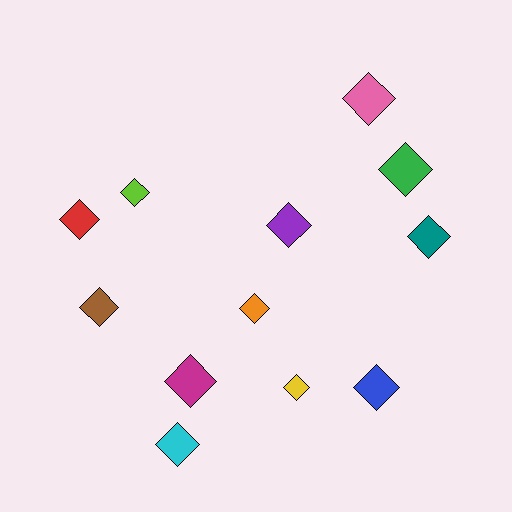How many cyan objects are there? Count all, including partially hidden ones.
There is 1 cyan object.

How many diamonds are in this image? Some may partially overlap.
There are 12 diamonds.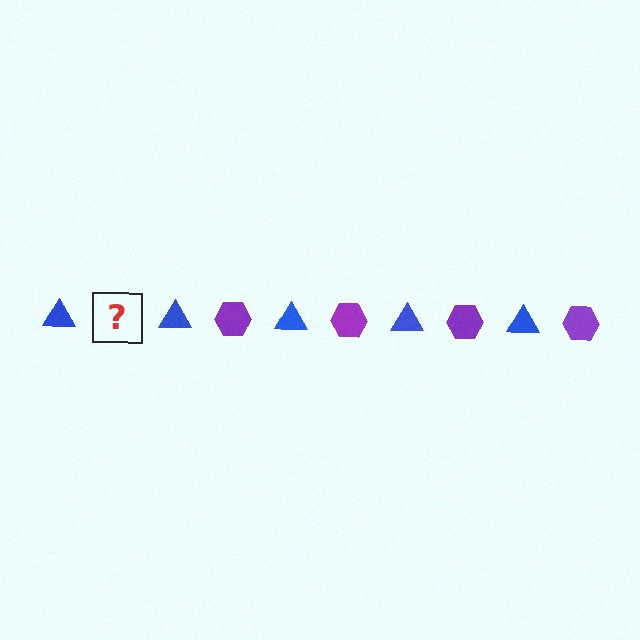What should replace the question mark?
The question mark should be replaced with a purple hexagon.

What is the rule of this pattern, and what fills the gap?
The rule is that the pattern alternates between blue triangle and purple hexagon. The gap should be filled with a purple hexagon.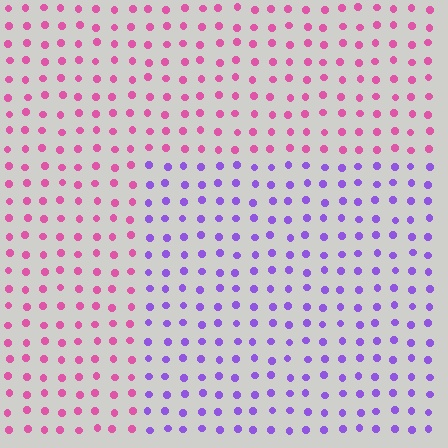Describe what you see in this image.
The image is filled with small pink elements in a uniform arrangement. A rectangle-shaped region is visible where the elements are tinted to a slightly different hue, forming a subtle color boundary.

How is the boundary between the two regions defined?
The boundary is defined purely by a slight shift in hue (about 58 degrees). Spacing, size, and orientation are identical on both sides.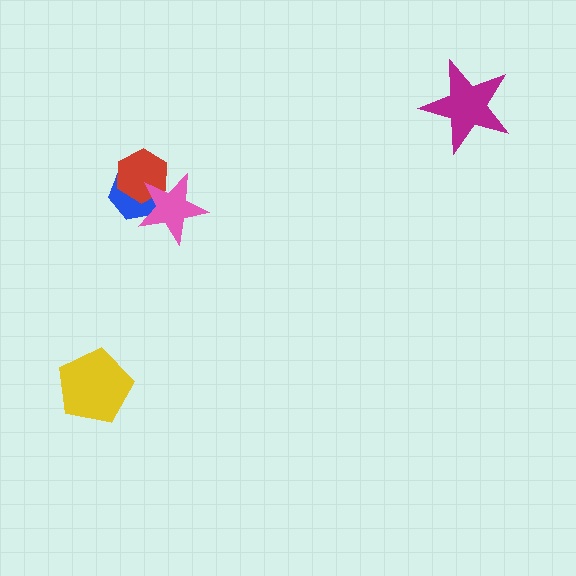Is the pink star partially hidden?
No, no other shape covers it.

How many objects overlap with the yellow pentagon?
0 objects overlap with the yellow pentagon.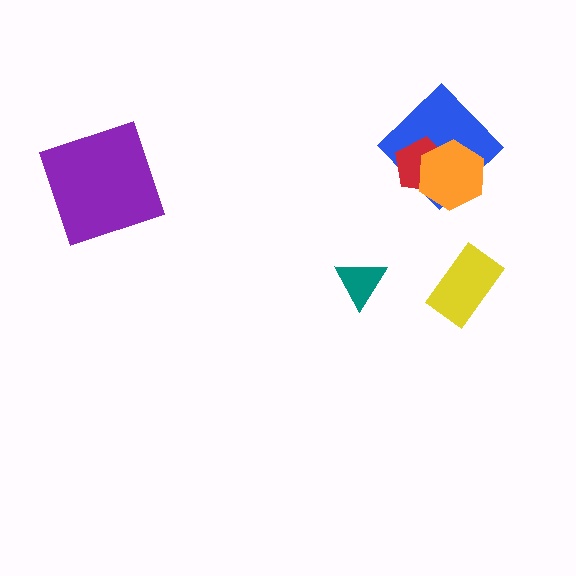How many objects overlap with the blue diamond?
2 objects overlap with the blue diamond.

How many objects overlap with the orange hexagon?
2 objects overlap with the orange hexagon.